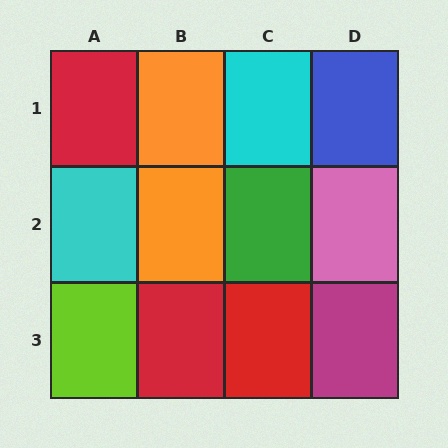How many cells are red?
3 cells are red.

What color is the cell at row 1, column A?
Red.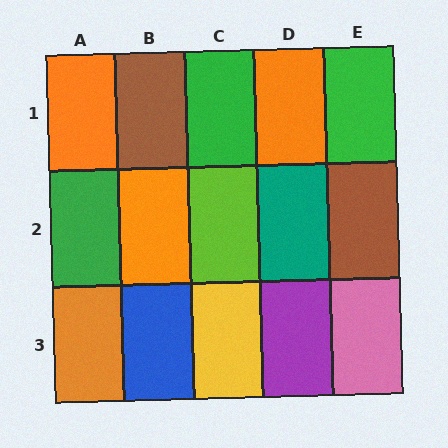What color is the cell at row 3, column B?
Blue.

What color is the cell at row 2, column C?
Lime.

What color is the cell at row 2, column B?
Orange.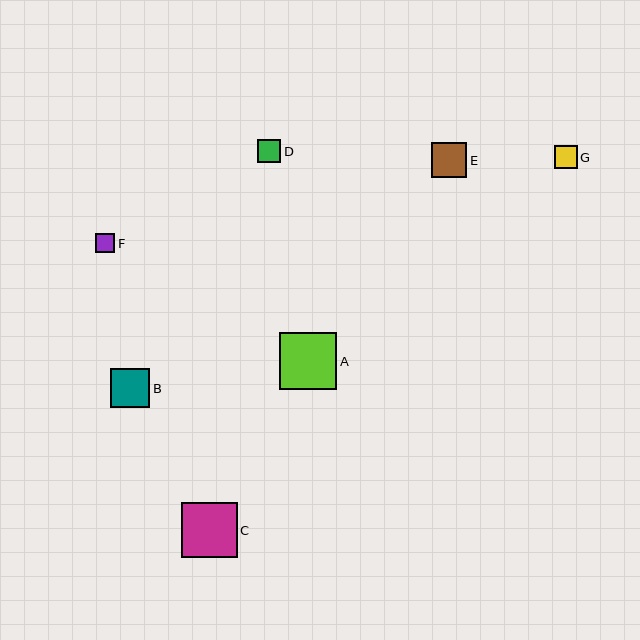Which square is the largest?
Square A is the largest with a size of approximately 57 pixels.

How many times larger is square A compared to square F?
Square A is approximately 3.0 times the size of square F.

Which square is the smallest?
Square F is the smallest with a size of approximately 19 pixels.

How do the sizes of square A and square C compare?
Square A and square C are approximately the same size.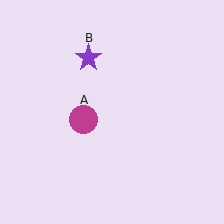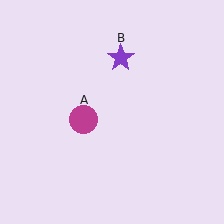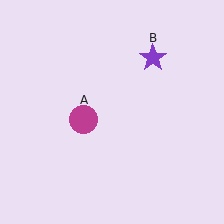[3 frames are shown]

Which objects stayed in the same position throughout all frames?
Magenta circle (object A) remained stationary.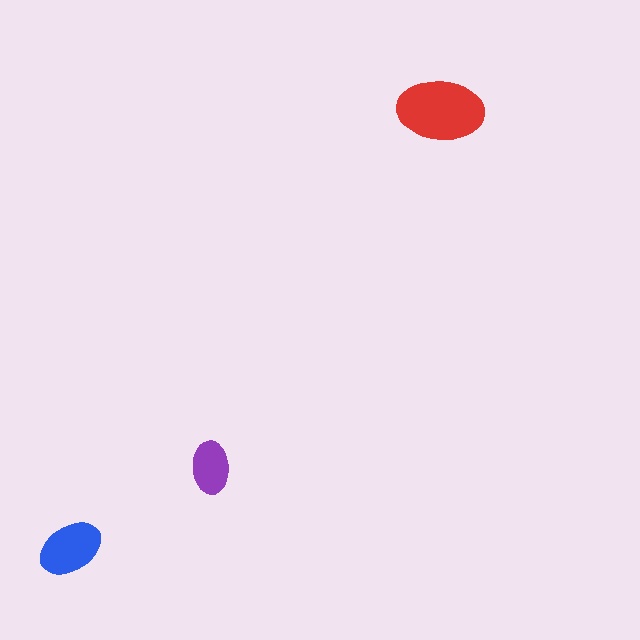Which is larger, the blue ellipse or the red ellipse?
The red one.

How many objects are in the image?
There are 3 objects in the image.